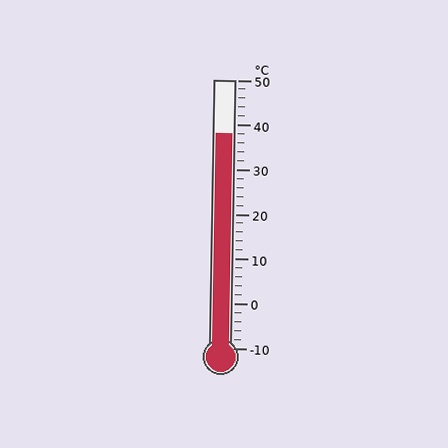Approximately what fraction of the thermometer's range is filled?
The thermometer is filled to approximately 80% of its range.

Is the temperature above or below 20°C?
The temperature is above 20°C.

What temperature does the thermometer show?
The thermometer shows approximately 38°C.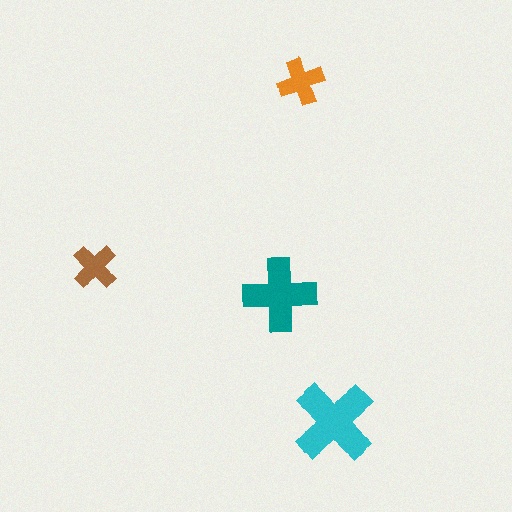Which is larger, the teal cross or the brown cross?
The teal one.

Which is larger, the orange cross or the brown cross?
The orange one.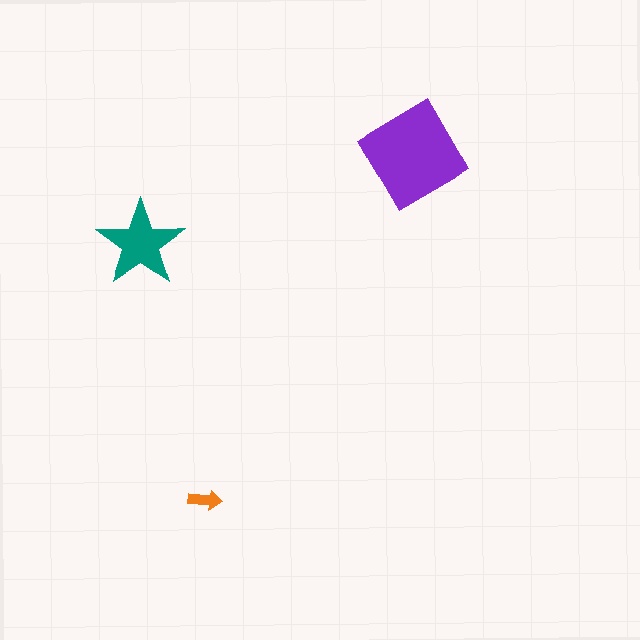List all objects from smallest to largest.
The orange arrow, the teal star, the purple diamond.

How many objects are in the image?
There are 3 objects in the image.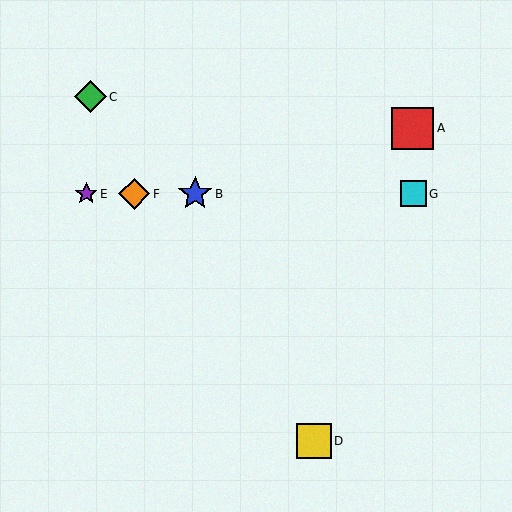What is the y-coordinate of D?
Object D is at y≈441.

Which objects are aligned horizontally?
Objects B, E, F, G are aligned horizontally.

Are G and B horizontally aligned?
Yes, both are at y≈194.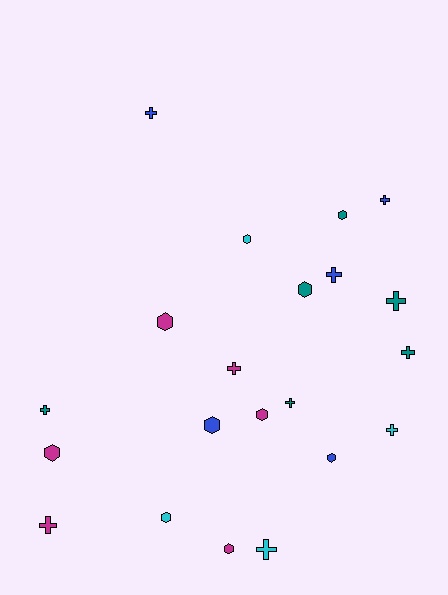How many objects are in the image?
There are 21 objects.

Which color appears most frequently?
Magenta, with 6 objects.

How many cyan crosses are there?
There are 2 cyan crosses.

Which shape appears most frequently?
Cross, with 11 objects.